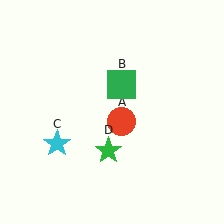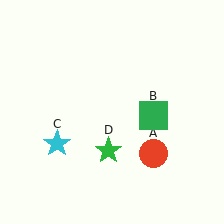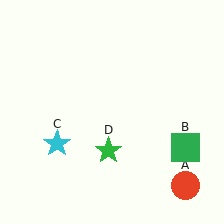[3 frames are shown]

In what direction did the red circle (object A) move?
The red circle (object A) moved down and to the right.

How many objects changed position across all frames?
2 objects changed position: red circle (object A), green square (object B).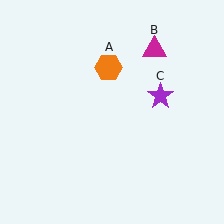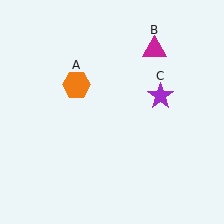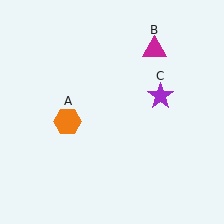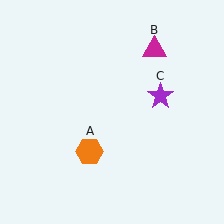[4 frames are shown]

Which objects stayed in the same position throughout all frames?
Magenta triangle (object B) and purple star (object C) remained stationary.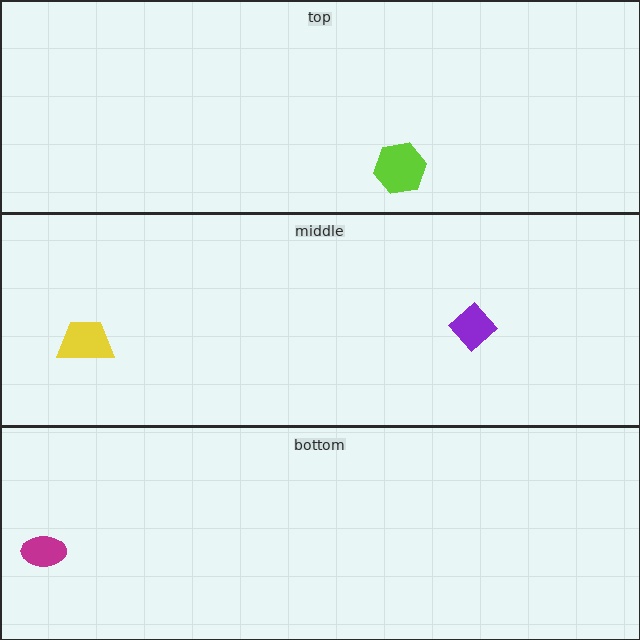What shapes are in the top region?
The lime hexagon.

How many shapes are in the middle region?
2.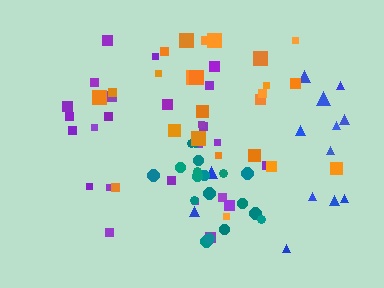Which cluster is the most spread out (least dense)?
Blue.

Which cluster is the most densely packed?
Teal.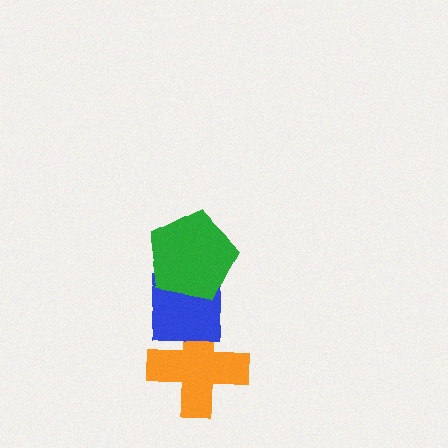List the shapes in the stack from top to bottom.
From top to bottom: the green pentagon, the blue square, the orange cross.